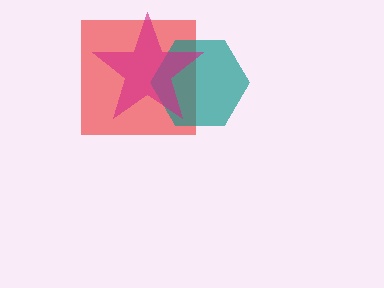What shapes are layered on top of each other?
The layered shapes are: a red square, a teal hexagon, a magenta star.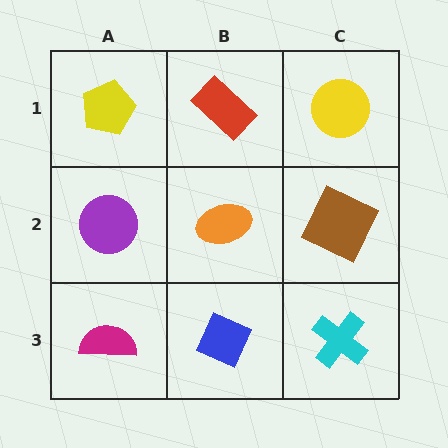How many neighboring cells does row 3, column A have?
2.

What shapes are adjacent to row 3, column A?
A purple circle (row 2, column A), a blue diamond (row 3, column B).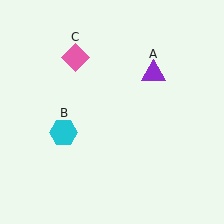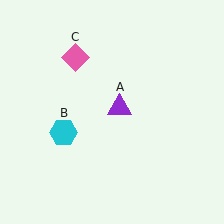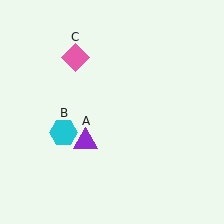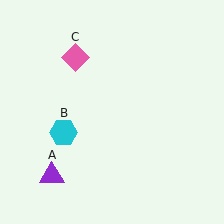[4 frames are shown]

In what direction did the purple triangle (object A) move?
The purple triangle (object A) moved down and to the left.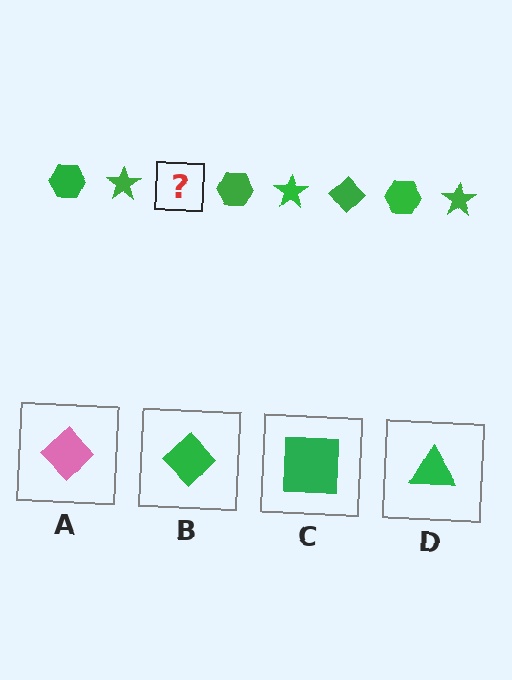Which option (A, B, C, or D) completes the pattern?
B.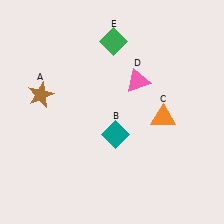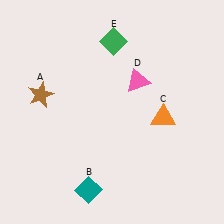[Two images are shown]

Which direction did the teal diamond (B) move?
The teal diamond (B) moved down.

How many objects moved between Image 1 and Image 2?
1 object moved between the two images.